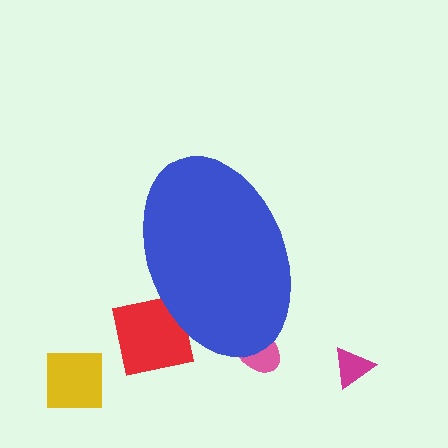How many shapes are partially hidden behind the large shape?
2 shapes are partially hidden.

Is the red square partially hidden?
Yes, the red square is partially hidden behind the blue ellipse.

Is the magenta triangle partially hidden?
No, the magenta triangle is fully visible.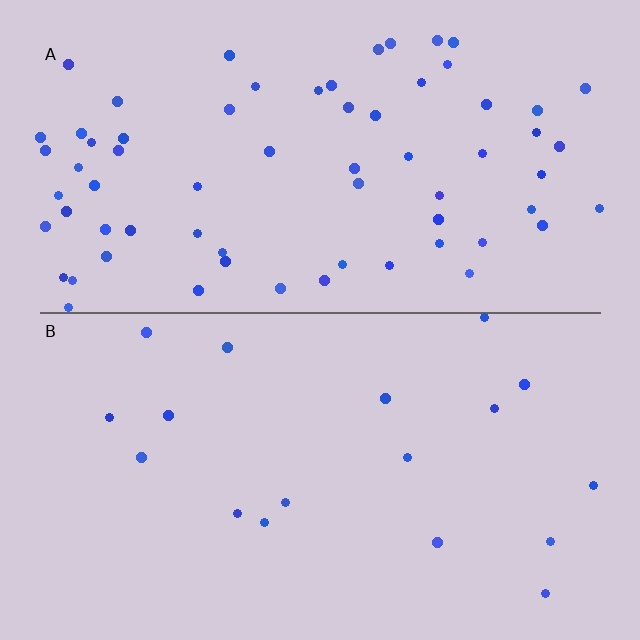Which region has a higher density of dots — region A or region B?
A (the top).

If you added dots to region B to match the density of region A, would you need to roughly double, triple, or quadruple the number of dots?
Approximately quadruple.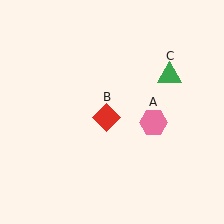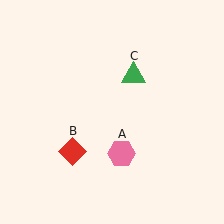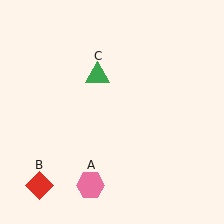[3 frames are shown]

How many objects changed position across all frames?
3 objects changed position: pink hexagon (object A), red diamond (object B), green triangle (object C).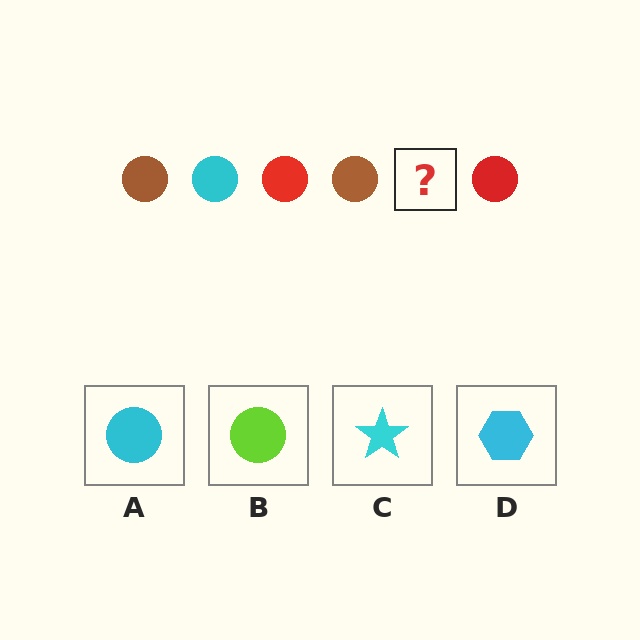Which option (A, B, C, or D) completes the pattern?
A.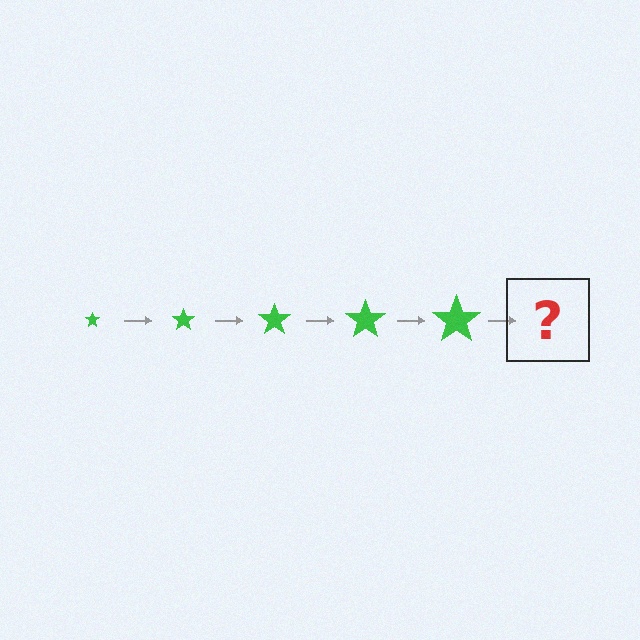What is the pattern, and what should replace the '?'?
The pattern is that the star gets progressively larger each step. The '?' should be a green star, larger than the previous one.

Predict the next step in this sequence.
The next step is a green star, larger than the previous one.